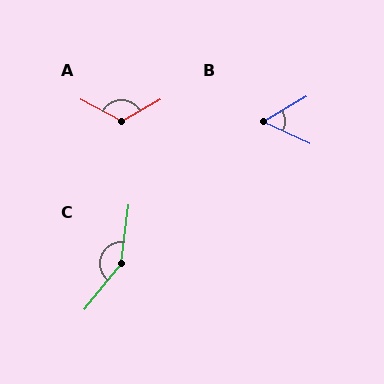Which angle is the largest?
C, at approximately 149 degrees.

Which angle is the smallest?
B, at approximately 55 degrees.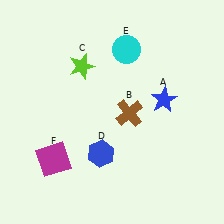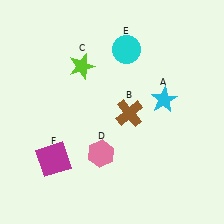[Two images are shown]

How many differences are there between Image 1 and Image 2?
There are 2 differences between the two images.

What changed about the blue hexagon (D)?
In Image 1, D is blue. In Image 2, it changed to pink.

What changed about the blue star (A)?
In Image 1, A is blue. In Image 2, it changed to cyan.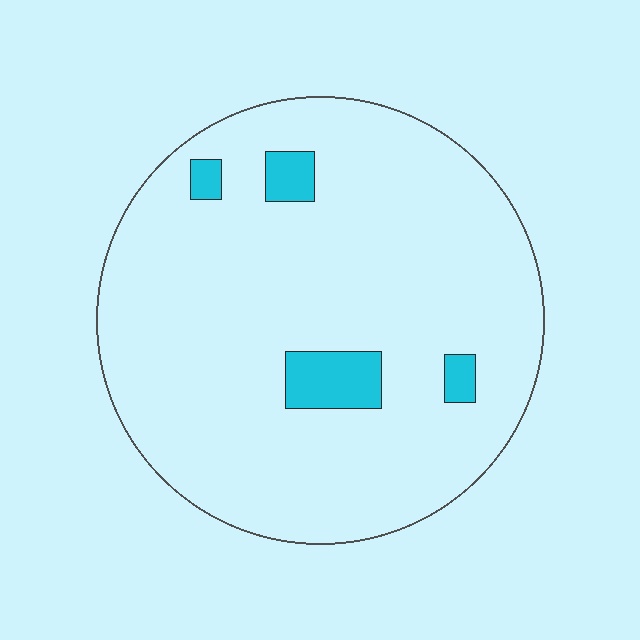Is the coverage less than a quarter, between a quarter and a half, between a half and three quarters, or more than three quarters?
Less than a quarter.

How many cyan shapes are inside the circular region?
4.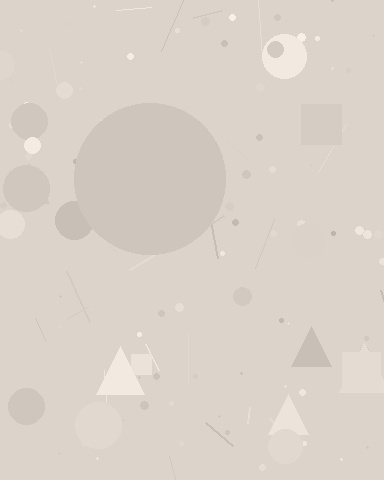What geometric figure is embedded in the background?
A circle is embedded in the background.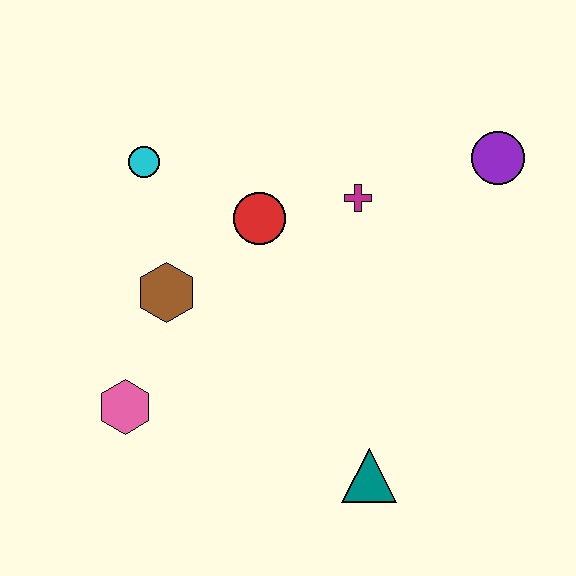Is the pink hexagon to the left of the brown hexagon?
Yes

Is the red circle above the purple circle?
No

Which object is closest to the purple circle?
The magenta cross is closest to the purple circle.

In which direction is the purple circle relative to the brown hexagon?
The purple circle is to the right of the brown hexagon.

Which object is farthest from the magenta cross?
The pink hexagon is farthest from the magenta cross.